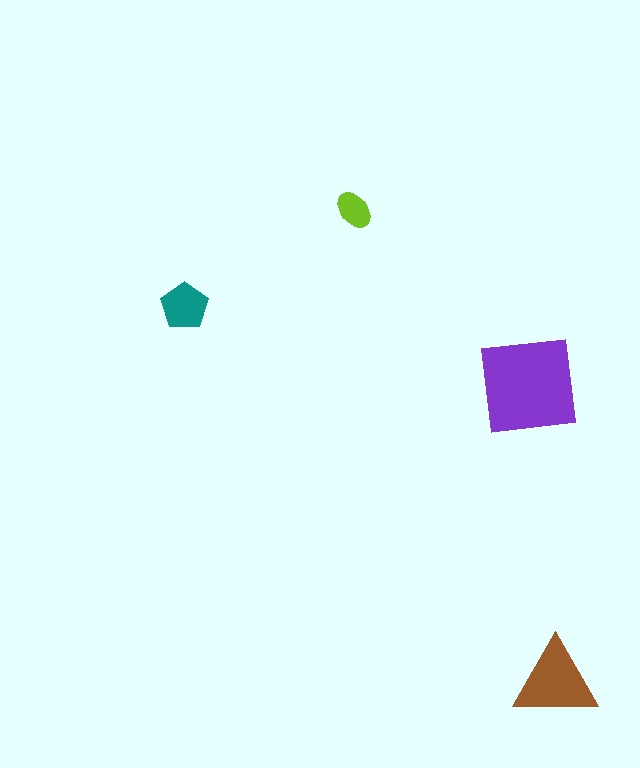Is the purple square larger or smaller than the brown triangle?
Larger.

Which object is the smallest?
The lime ellipse.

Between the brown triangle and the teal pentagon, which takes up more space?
The brown triangle.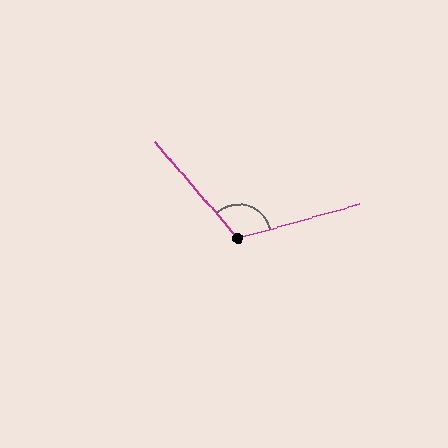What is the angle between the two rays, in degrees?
Approximately 115 degrees.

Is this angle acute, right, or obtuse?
It is obtuse.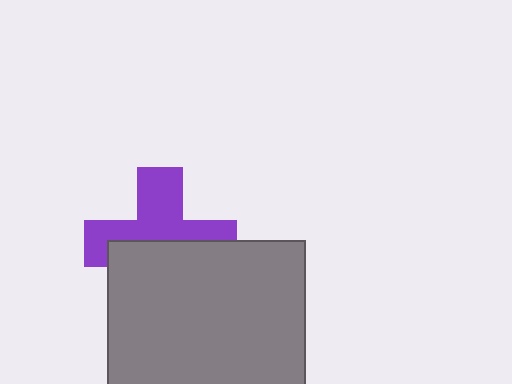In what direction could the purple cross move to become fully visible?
The purple cross could move up. That would shift it out from behind the gray rectangle entirely.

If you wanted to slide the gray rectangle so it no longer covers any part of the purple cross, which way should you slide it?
Slide it down — that is the most direct way to separate the two shapes.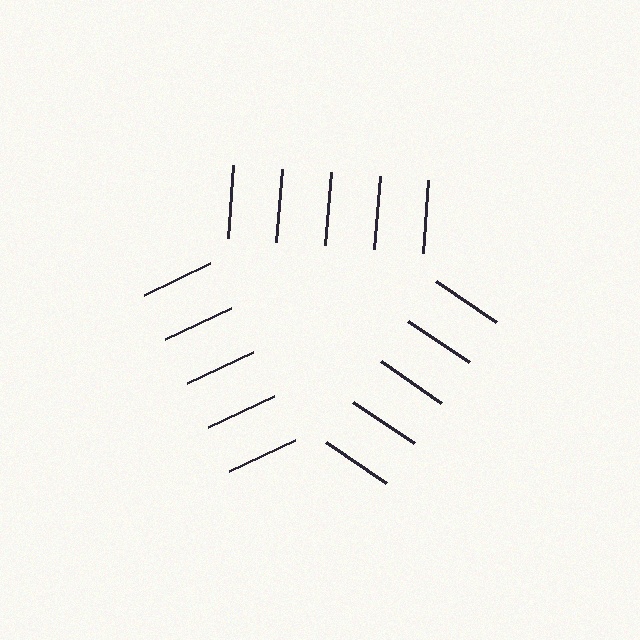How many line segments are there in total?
15 — 5 along each of the 3 edges.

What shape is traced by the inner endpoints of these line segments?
An illusory triangle — the line segments terminate on its edges but no continuous stroke is drawn.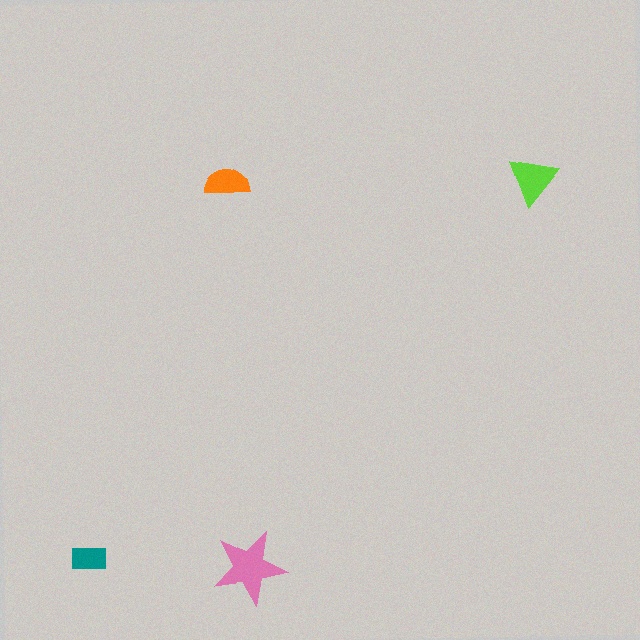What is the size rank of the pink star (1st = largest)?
1st.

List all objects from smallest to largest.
The teal rectangle, the orange semicircle, the lime triangle, the pink star.